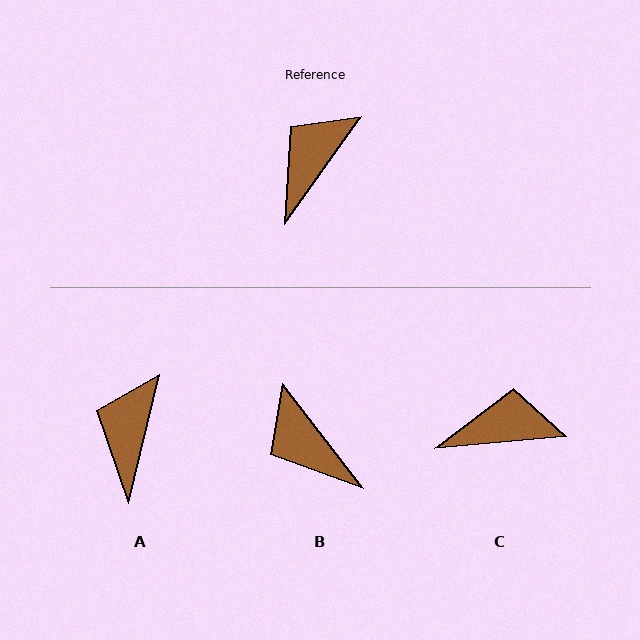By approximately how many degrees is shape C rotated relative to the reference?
Approximately 49 degrees clockwise.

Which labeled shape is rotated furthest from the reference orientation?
B, about 73 degrees away.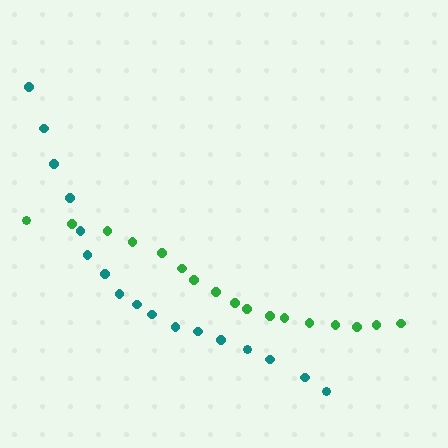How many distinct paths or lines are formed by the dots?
There are 2 distinct paths.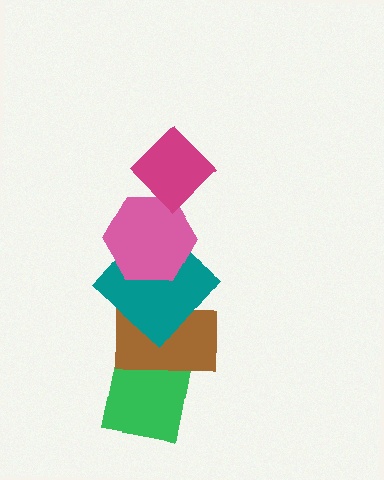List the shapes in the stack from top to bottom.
From top to bottom: the magenta diamond, the pink hexagon, the teal diamond, the brown rectangle, the green square.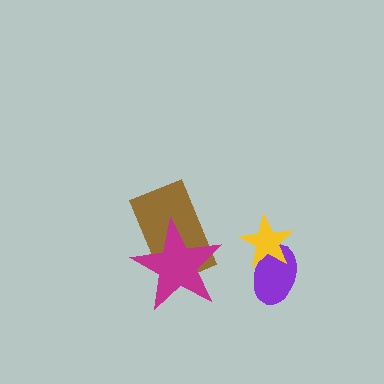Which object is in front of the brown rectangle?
The magenta star is in front of the brown rectangle.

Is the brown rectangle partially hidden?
Yes, it is partially covered by another shape.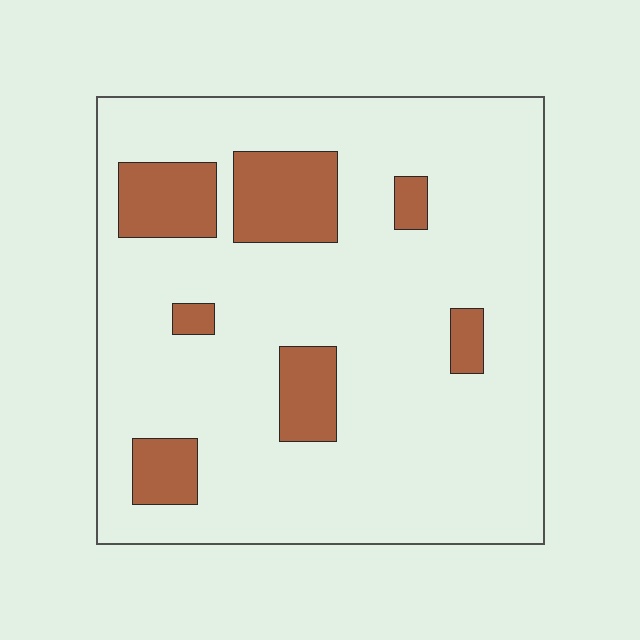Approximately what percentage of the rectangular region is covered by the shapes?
Approximately 15%.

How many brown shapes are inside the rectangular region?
7.